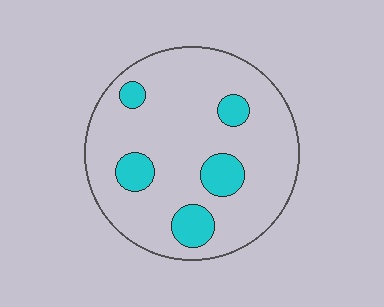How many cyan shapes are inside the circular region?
5.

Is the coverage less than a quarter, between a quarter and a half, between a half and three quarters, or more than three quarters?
Less than a quarter.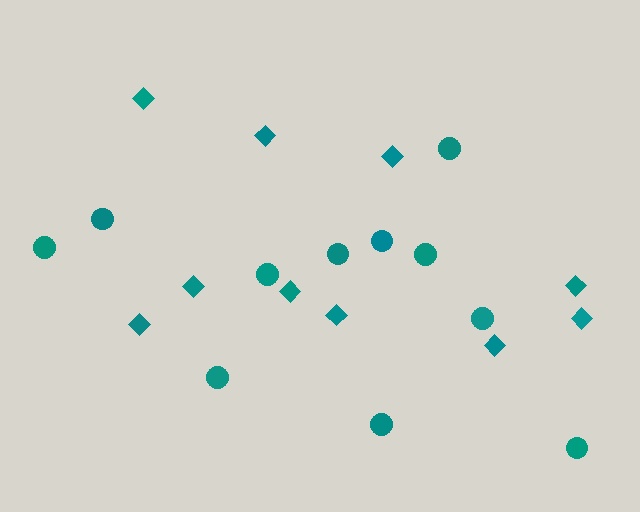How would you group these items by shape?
There are 2 groups: one group of circles (11) and one group of diamonds (10).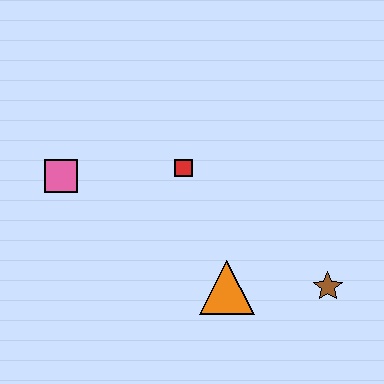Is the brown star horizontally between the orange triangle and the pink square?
No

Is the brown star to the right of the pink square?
Yes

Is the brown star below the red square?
Yes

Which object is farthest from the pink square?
The brown star is farthest from the pink square.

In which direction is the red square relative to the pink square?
The red square is to the right of the pink square.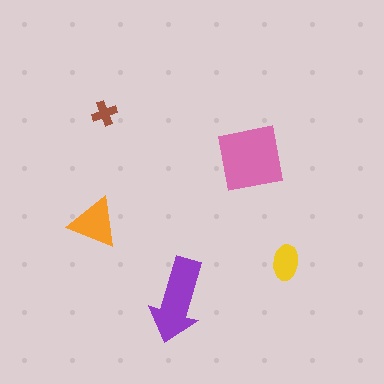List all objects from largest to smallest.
The pink square, the purple arrow, the orange triangle, the yellow ellipse, the brown cross.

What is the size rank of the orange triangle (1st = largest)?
3rd.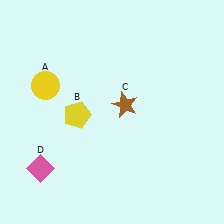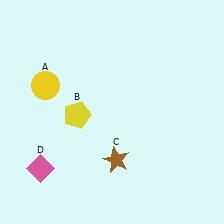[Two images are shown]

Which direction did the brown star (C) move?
The brown star (C) moved down.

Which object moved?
The brown star (C) moved down.